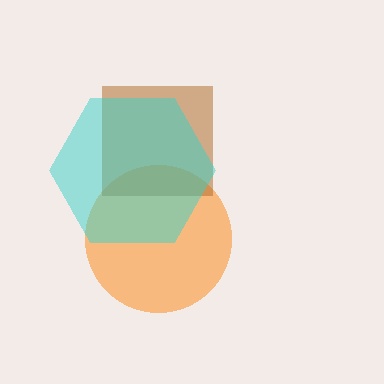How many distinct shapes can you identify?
There are 3 distinct shapes: an orange circle, a brown square, a cyan hexagon.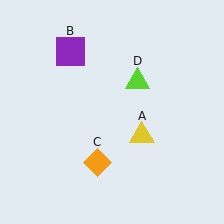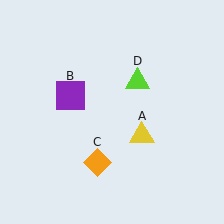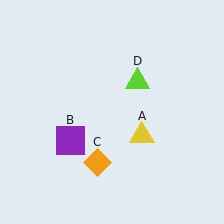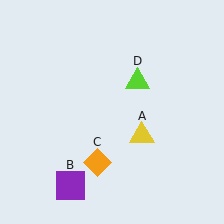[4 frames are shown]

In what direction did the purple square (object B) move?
The purple square (object B) moved down.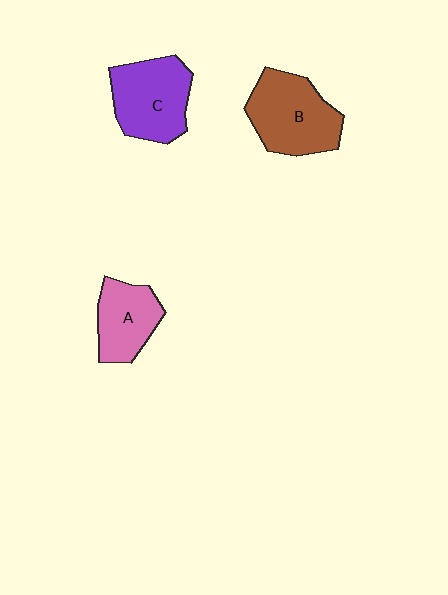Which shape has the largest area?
Shape B (brown).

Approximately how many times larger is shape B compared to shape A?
Approximately 1.4 times.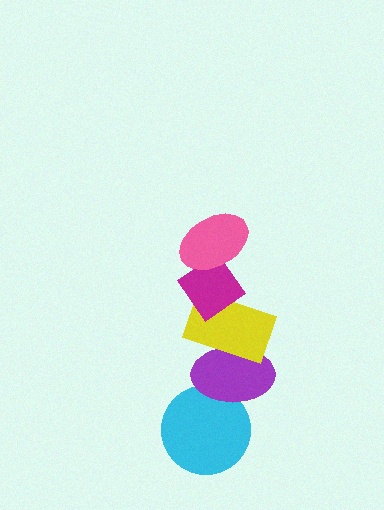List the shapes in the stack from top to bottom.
From top to bottom: the pink ellipse, the magenta diamond, the yellow rectangle, the purple ellipse, the cyan circle.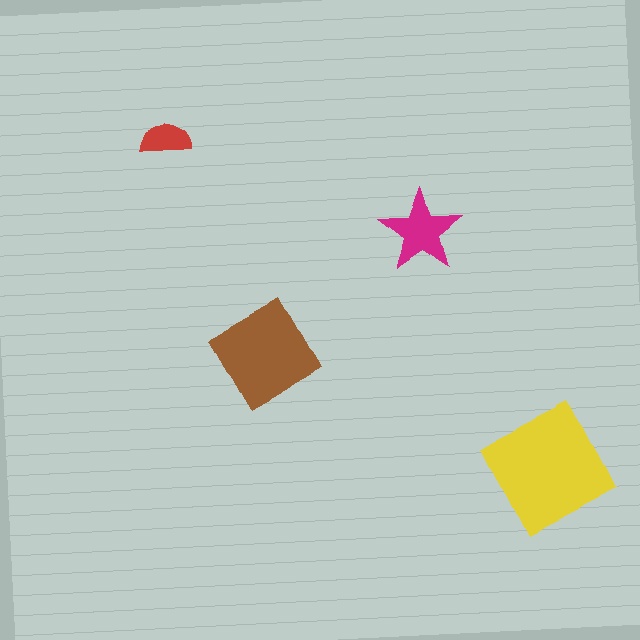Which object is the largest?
The yellow square.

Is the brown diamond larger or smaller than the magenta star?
Larger.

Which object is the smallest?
The red semicircle.